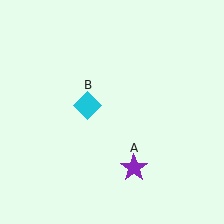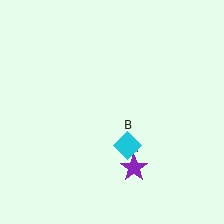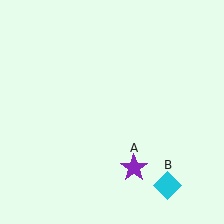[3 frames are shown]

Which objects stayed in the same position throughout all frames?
Purple star (object A) remained stationary.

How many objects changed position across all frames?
1 object changed position: cyan diamond (object B).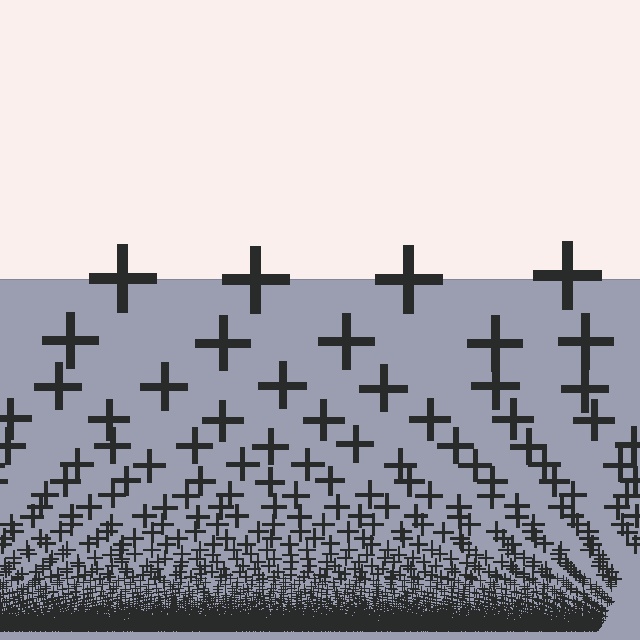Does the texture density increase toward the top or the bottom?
Density increases toward the bottom.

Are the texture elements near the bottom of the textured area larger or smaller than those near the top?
Smaller. The gradient is inverted — elements near the bottom are smaller and denser.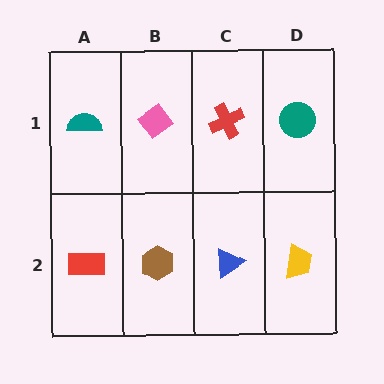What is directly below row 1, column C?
A blue triangle.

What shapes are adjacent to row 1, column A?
A red rectangle (row 2, column A), a pink diamond (row 1, column B).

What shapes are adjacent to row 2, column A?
A teal semicircle (row 1, column A), a brown hexagon (row 2, column B).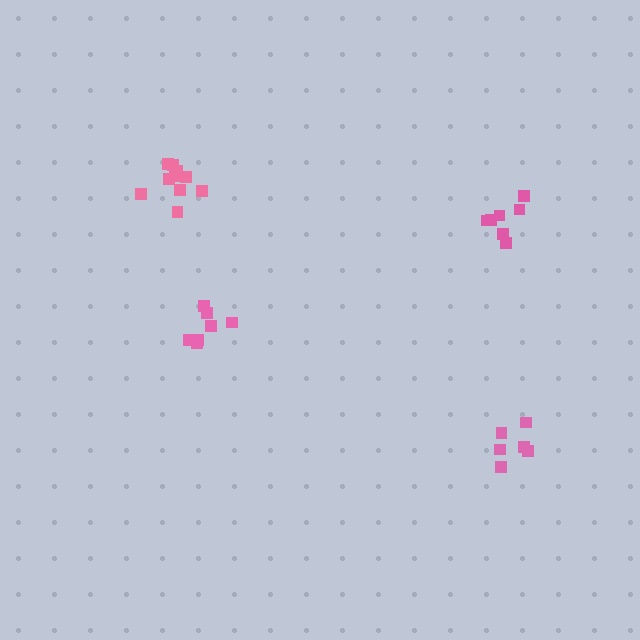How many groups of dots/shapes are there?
There are 4 groups.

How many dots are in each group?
Group 1: 7 dots, Group 2: 11 dots, Group 3: 7 dots, Group 4: 6 dots (31 total).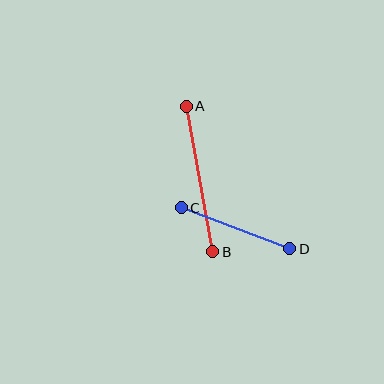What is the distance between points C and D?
The distance is approximately 116 pixels.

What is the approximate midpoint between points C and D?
The midpoint is at approximately (235, 228) pixels.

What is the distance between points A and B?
The distance is approximately 148 pixels.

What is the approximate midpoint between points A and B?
The midpoint is at approximately (200, 179) pixels.